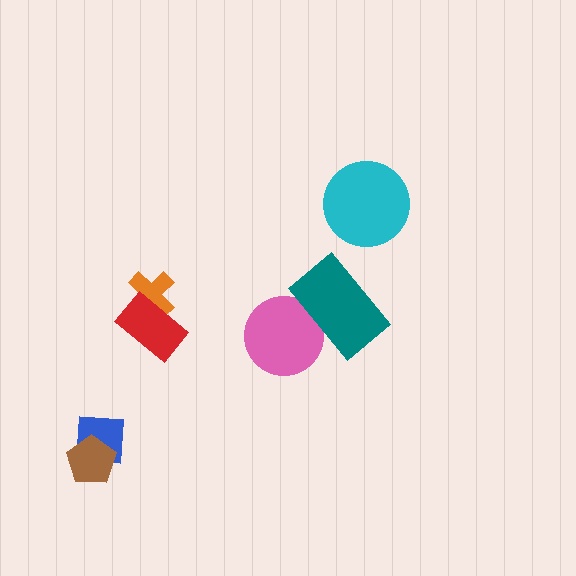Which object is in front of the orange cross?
The red rectangle is in front of the orange cross.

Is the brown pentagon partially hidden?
No, no other shape covers it.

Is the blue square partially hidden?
Yes, it is partially covered by another shape.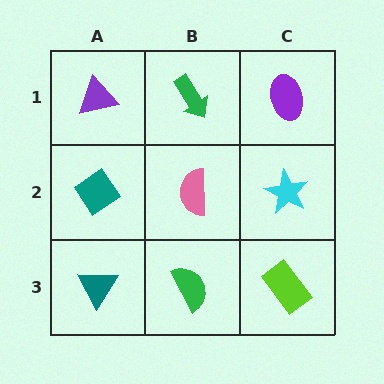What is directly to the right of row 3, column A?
A green semicircle.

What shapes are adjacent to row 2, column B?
A green arrow (row 1, column B), a green semicircle (row 3, column B), a teal diamond (row 2, column A), a cyan star (row 2, column C).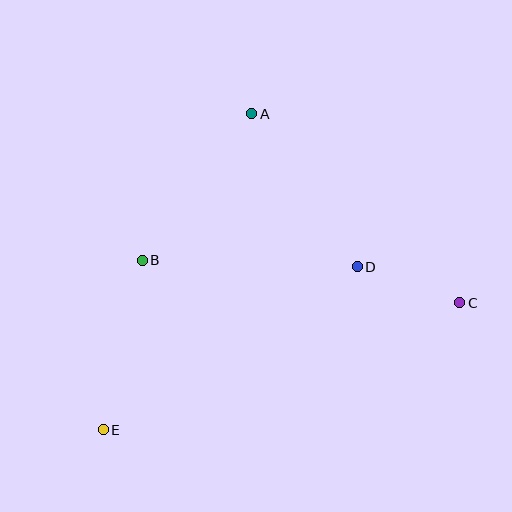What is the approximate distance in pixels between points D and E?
The distance between D and E is approximately 302 pixels.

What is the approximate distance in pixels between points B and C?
The distance between B and C is approximately 320 pixels.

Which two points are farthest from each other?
Points C and E are farthest from each other.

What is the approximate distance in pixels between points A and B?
The distance between A and B is approximately 183 pixels.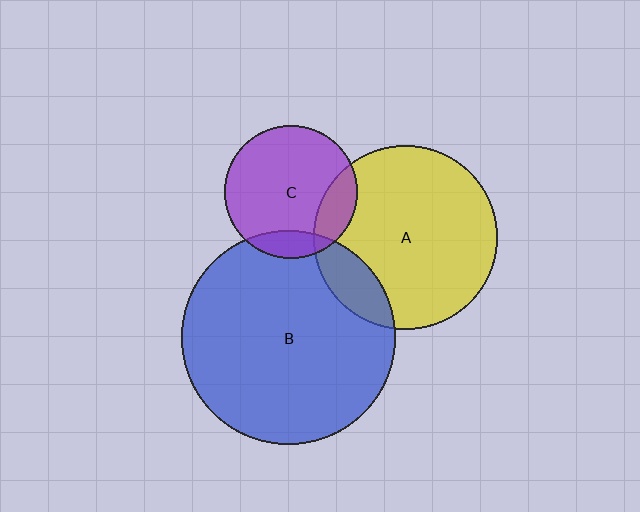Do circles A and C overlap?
Yes.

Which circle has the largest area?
Circle B (blue).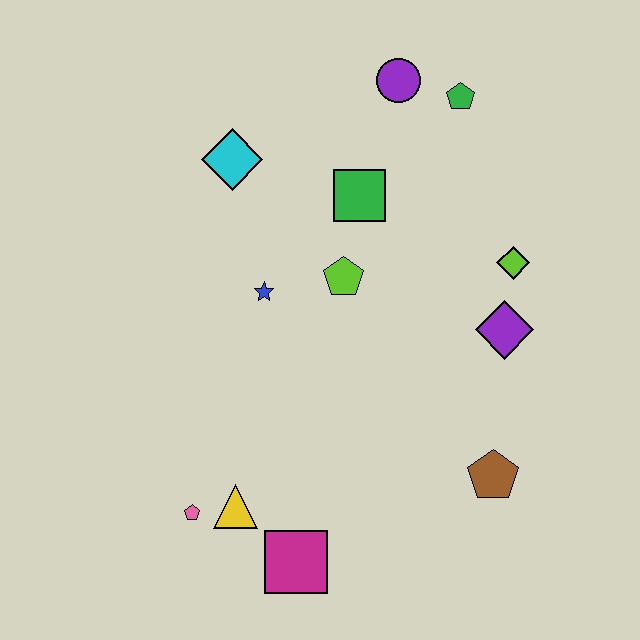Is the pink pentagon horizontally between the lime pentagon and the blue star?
No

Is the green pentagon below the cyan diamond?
No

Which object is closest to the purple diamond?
The lime diamond is closest to the purple diamond.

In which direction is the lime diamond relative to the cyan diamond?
The lime diamond is to the right of the cyan diamond.